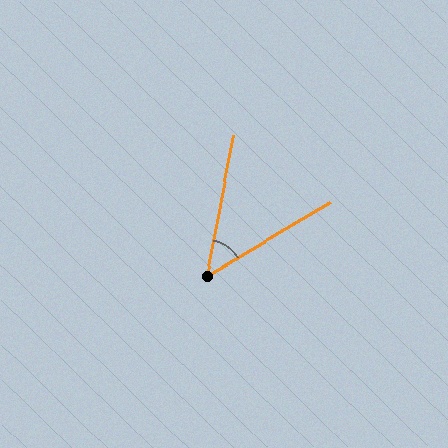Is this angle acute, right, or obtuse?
It is acute.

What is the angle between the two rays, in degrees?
Approximately 48 degrees.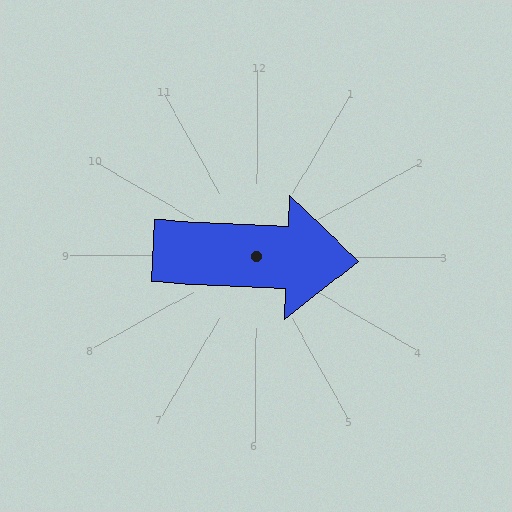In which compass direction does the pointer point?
East.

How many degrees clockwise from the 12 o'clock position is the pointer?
Approximately 93 degrees.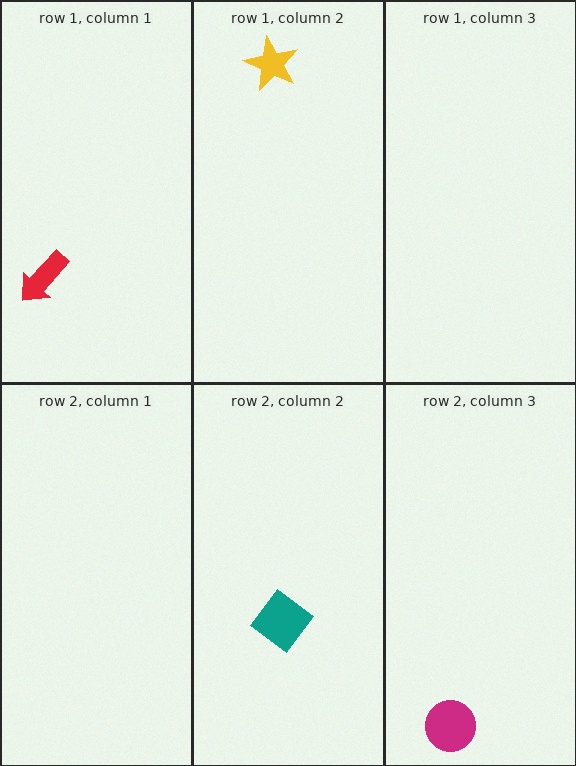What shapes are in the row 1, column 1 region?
The red arrow.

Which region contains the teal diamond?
The row 2, column 2 region.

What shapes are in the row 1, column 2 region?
The yellow star.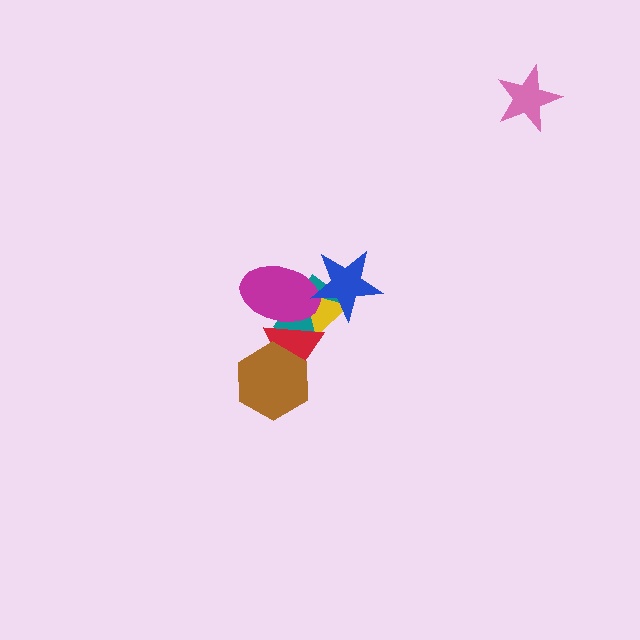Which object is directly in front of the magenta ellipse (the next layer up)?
The red triangle is directly in front of the magenta ellipse.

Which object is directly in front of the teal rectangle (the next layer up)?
The yellow triangle is directly in front of the teal rectangle.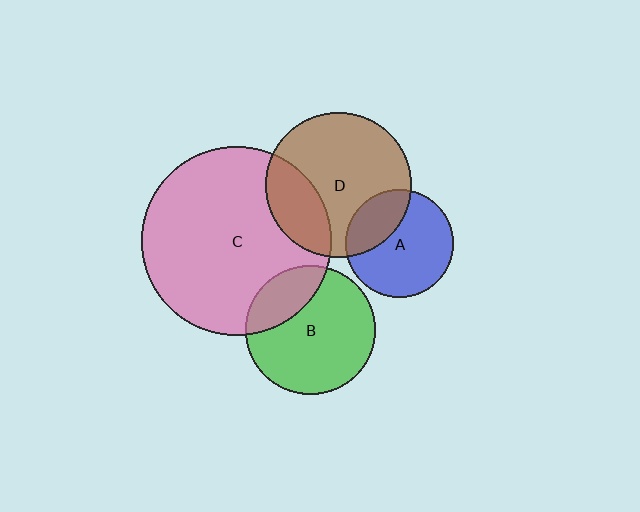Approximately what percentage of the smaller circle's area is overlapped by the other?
Approximately 25%.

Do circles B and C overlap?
Yes.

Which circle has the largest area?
Circle C (pink).